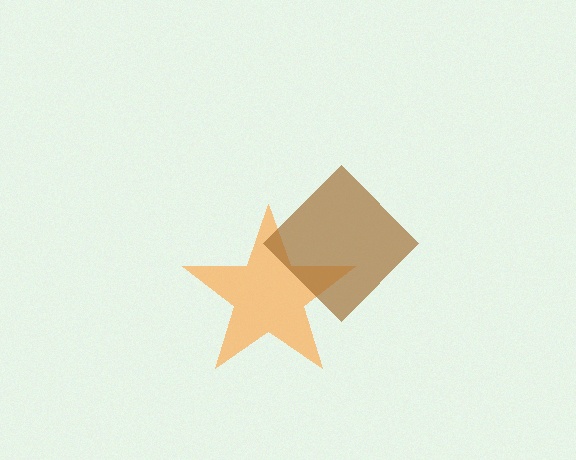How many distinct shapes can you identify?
There are 2 distinct shapes: an orange star, a brown diamond.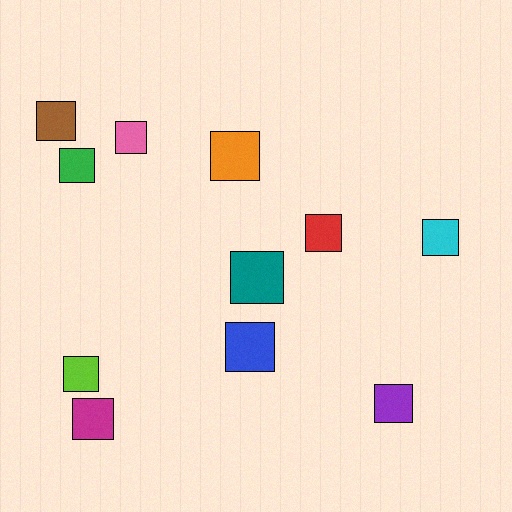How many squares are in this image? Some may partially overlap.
There are 11 squares.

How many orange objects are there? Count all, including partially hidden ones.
There is 1 orange object.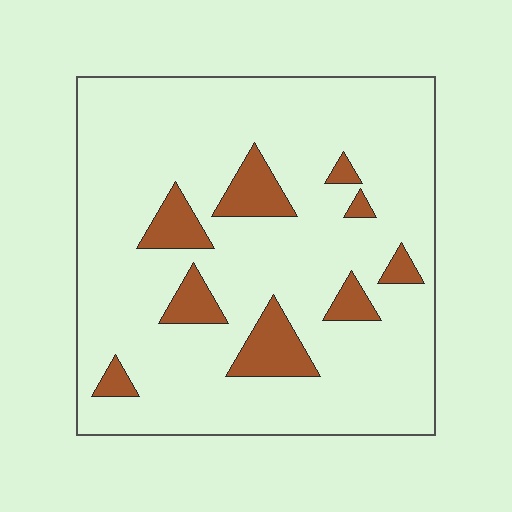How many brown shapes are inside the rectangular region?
9.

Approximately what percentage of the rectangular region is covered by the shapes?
Approximately 15%.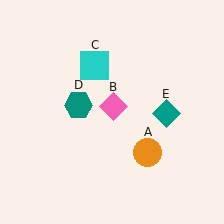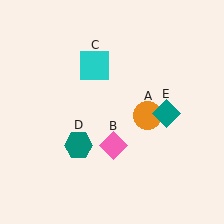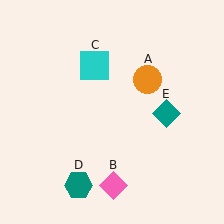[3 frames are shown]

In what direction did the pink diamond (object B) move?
The pink diamond (object B) moved down.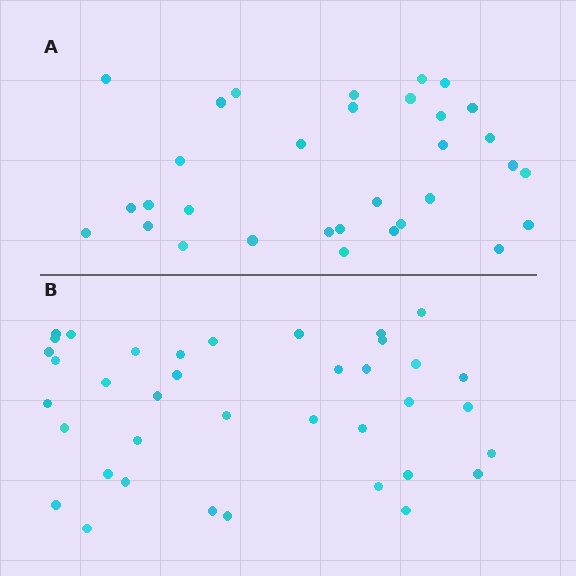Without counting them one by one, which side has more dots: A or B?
Region B (the bottom region) has more dots.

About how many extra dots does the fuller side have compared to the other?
Region B has about 6 more dots than region A.